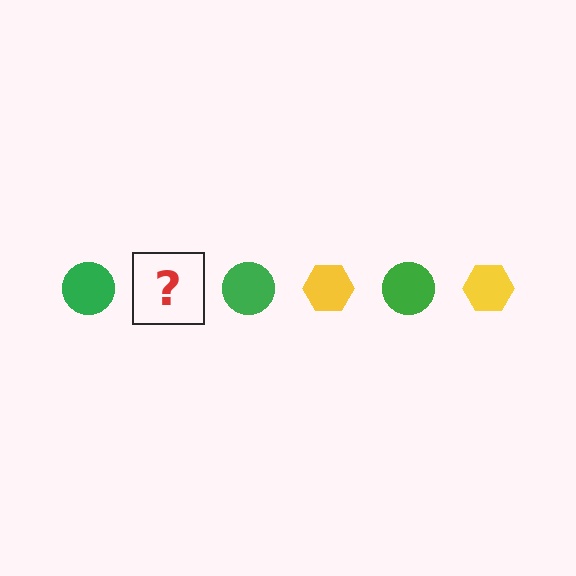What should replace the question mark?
The question mark should be replaced with a yellow hexagon.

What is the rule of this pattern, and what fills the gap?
The rule is that the pattern alternates between green circle and yellow hexagon. The gap should be filled with a yellow hexagon.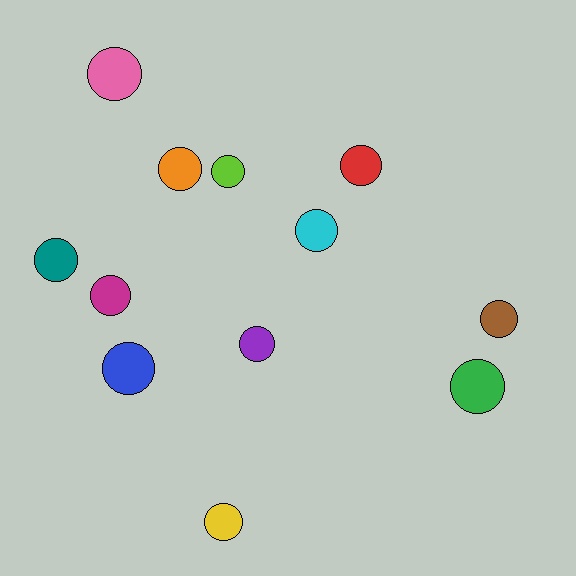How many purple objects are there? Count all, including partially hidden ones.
There is 1 purple object.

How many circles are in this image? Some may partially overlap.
There are 12 circles.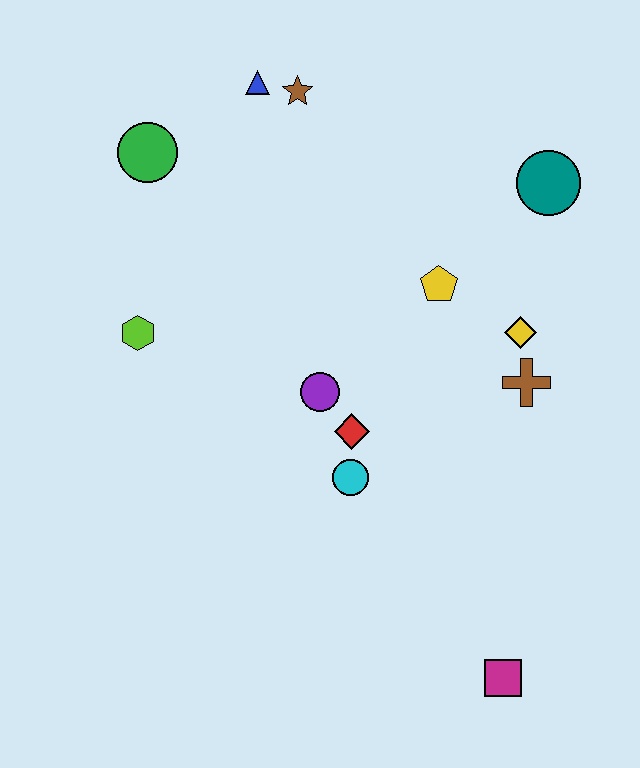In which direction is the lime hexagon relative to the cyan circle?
The lime hexagon is to the left of the cyan circle.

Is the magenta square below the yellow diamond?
Yes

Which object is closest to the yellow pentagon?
The yellow diamond is closest to the yellow pentagon.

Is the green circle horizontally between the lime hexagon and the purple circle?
Yes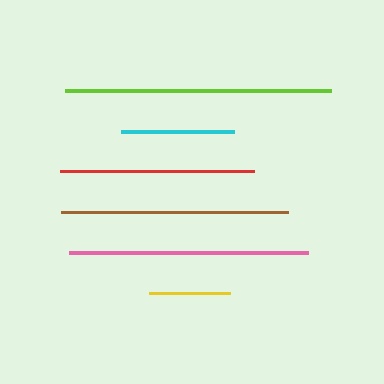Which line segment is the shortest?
The yellow line is the shortest at approximately 81 pixels.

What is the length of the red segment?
The red segment is approximately 194 pixels long.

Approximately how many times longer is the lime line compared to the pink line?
The lime line is approximately 1.1 times the length of the pink line.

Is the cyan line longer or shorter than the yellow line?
The cyan line is longer than the yellow line.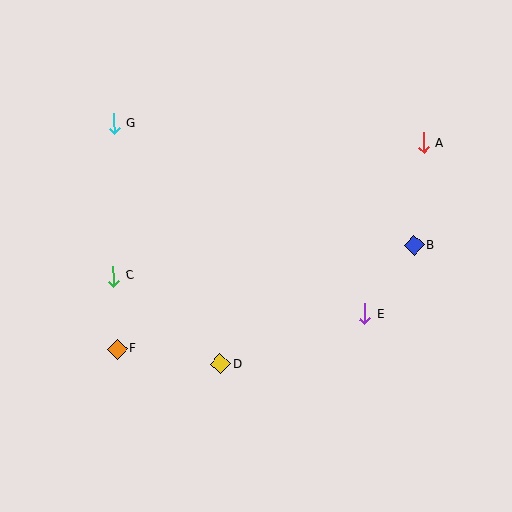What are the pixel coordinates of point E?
Point E is at (365, 314).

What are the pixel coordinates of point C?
Point C is at (113, 276).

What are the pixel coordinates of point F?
Point F is at (117, 349).